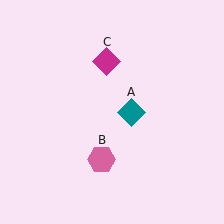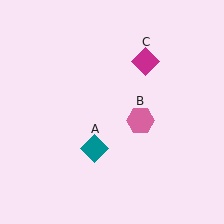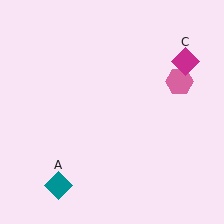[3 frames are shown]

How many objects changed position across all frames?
3 objects changed position: teal diamond (object A), pink hexagon (object B), magenta diamond (object C).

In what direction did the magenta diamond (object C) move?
The magenta diamond (object C) moved right.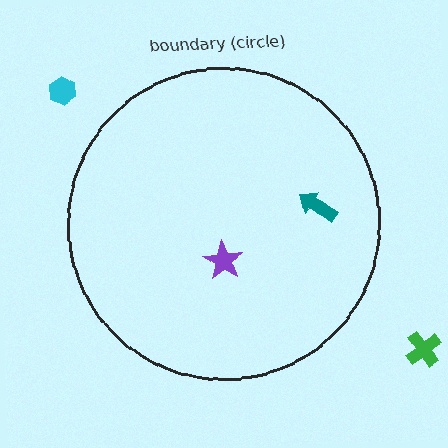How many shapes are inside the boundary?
2 inside, 2 outside.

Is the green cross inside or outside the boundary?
Outside.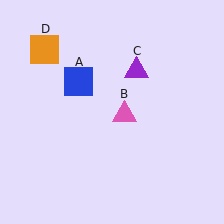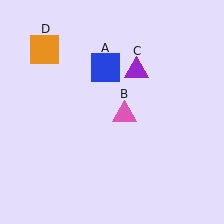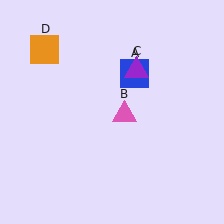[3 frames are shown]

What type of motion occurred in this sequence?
The blue square (object A) rotated clockwise around the center of the scene.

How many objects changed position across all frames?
1 object changed position: blue square (object A).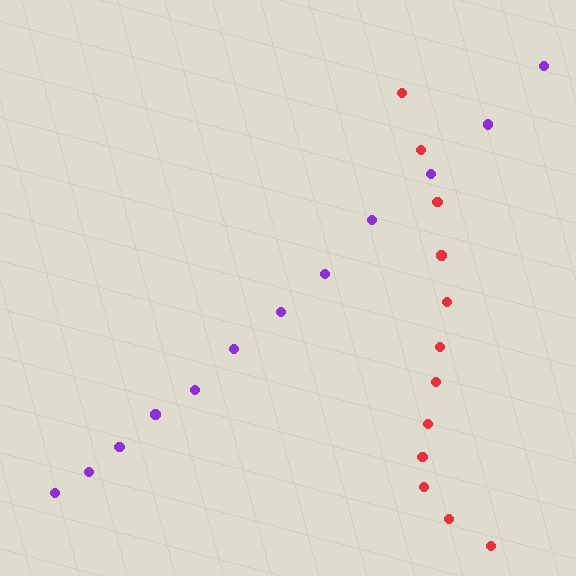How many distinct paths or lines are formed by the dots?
There are 2 distinct paths.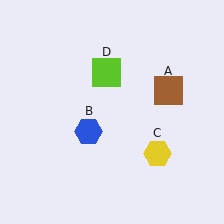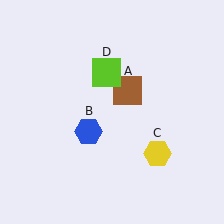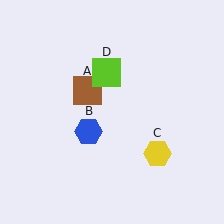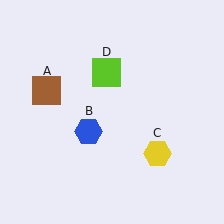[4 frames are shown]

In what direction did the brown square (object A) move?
The brown square (object A) moved left.